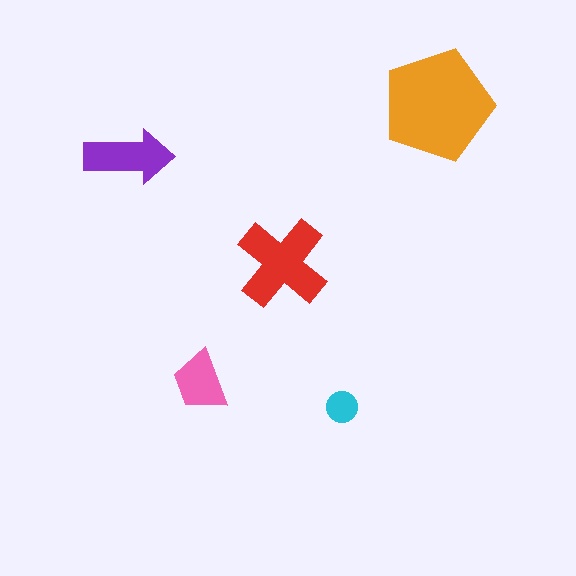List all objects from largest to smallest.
The orange pentagon, the red cross, the purple arrow, the pink trapezoid, the cyan circle.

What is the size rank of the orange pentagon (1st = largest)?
1st.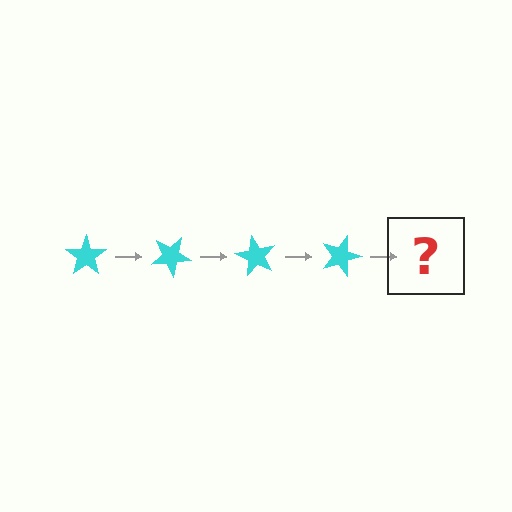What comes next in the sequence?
The next element should be a cyan star rotated 120 degrees.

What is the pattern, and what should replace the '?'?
The pattern is that the star rotates 30 degrees each step. The '?' should be a cyan star rotated 120 degrees.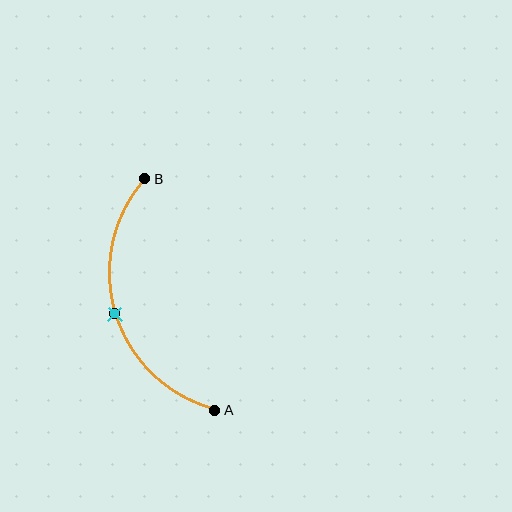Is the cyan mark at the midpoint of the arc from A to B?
Yes. The cyan mark lies on the arc at equal arc-length from both A and B — it is the arc midpoint.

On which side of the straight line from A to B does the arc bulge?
The arc bulges to the left of the straight line connecting A and B.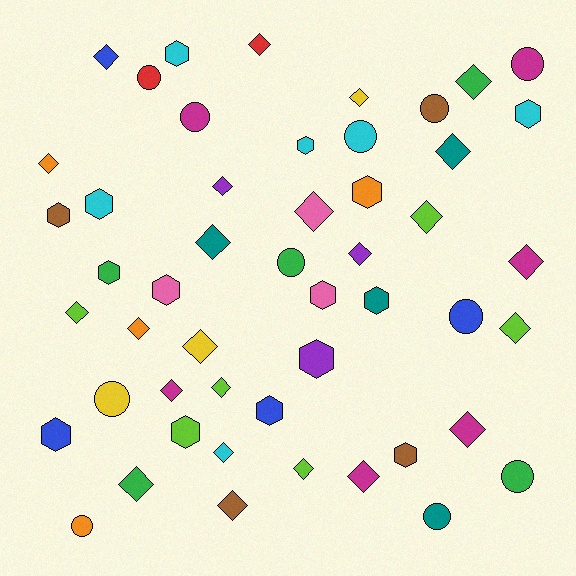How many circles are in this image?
There are 11 circles.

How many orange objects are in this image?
There are 4 orange objects.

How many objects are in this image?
There are 50 objects.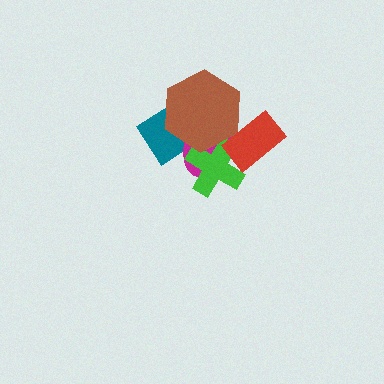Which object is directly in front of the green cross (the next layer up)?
The brown hexagon is directly in front of the green cross.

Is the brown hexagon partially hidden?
Yes, it is partially covered by another shape.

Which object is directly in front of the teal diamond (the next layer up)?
The magenta ellipse is directly in front of the teal diamond.